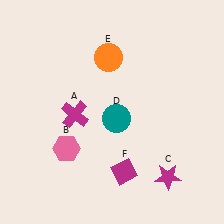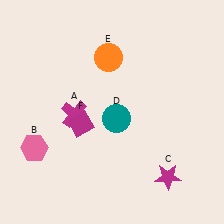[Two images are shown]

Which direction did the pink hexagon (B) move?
The pink hexagon (B) moved left.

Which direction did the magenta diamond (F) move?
The magenta diamond (F) moved up.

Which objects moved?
The objects that moved are: the pink hexagon (B), the magenta diamond (F).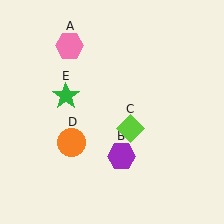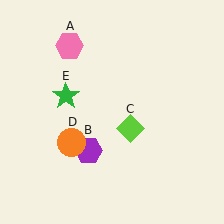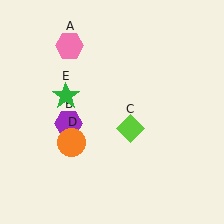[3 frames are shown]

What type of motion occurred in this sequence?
The purple hexagon (object B) rotated clockwise around the center of the scene.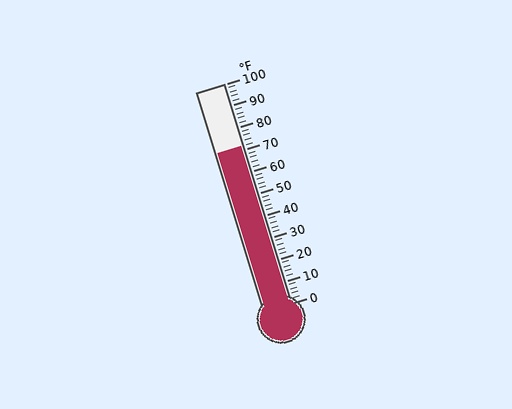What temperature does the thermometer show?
The thermometer shows approximately 72°F.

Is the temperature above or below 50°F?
The temperature is above 50°F.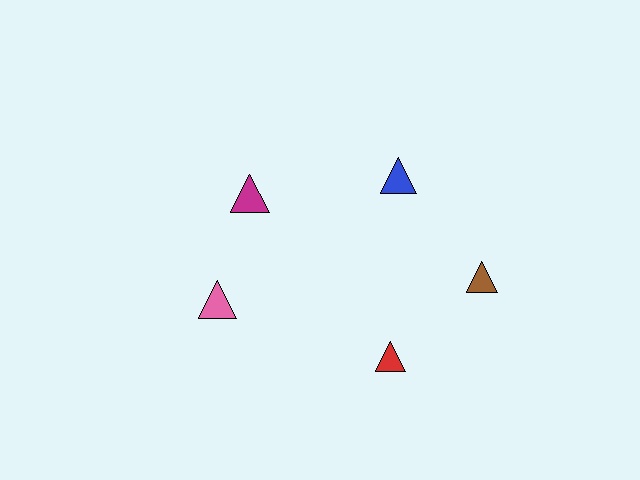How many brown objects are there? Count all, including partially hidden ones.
There is 1 brown object.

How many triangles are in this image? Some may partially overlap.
There are 5 triangles.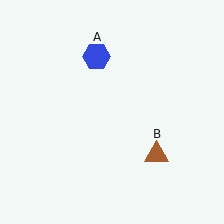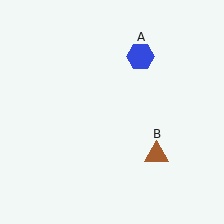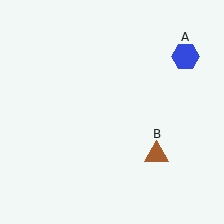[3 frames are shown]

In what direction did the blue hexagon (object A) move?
The blue hexagon (object A) moved right.